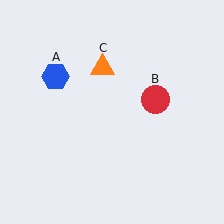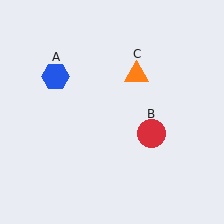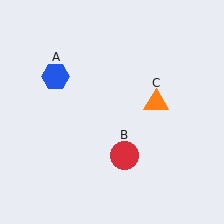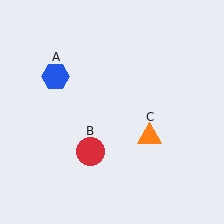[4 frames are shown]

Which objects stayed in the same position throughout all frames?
Blue hexagon (object A) remained stationary.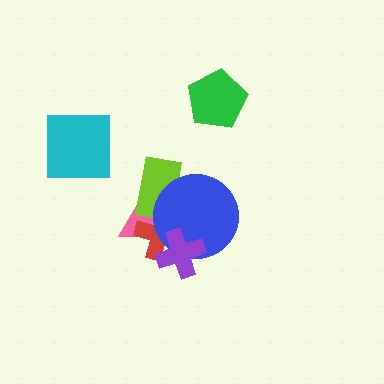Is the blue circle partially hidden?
Yes, it is partially covered by another shape.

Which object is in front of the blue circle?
The purple cross is in front of the blue circle.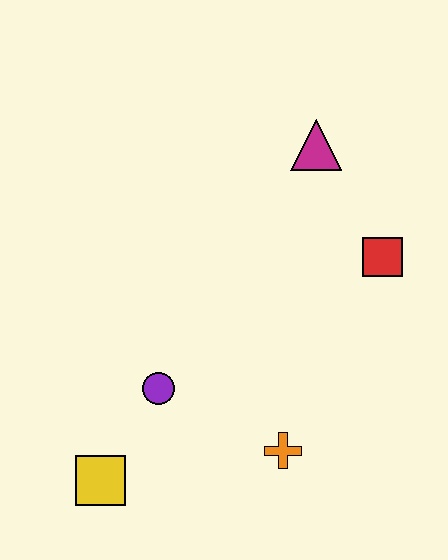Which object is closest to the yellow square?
The purple circle is closest to the yellow square.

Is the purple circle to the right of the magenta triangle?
No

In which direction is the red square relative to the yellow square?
The red square is to the right of the yellow square.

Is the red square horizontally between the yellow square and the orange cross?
No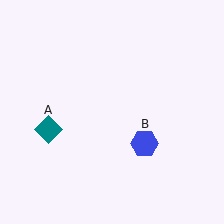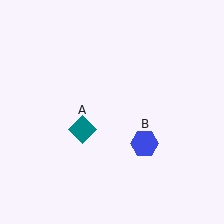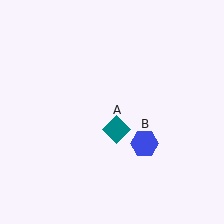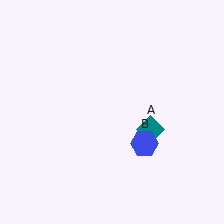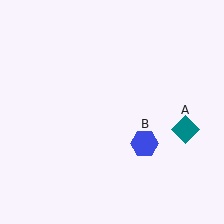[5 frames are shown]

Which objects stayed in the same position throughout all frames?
Blue hexagon (object B) remained stationary.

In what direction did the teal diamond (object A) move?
The teal diamond (object A) moved right.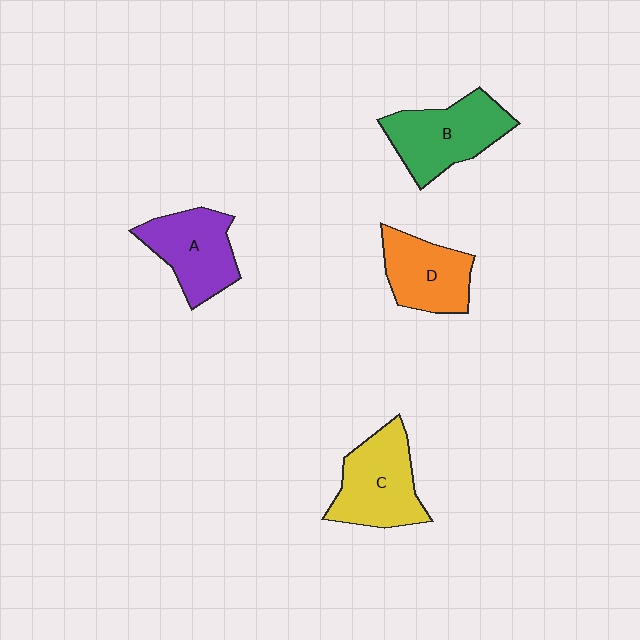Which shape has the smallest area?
Shape D (orange).